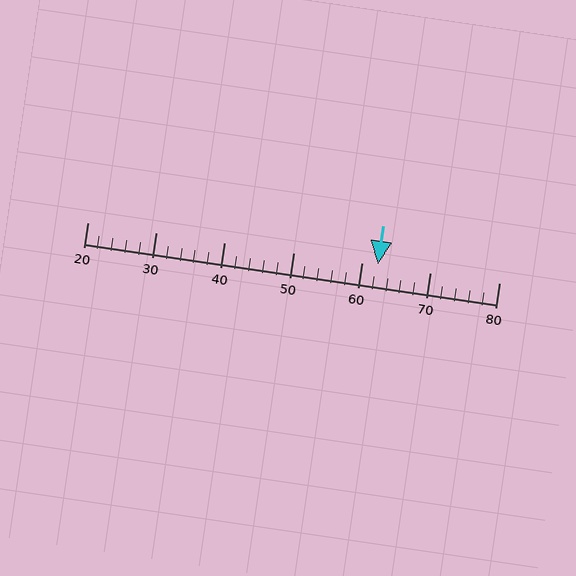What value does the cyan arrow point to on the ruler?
The cyan arrow points to approximately 62.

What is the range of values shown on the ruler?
The ruler shows values from 20 to 80.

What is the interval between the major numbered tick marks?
The major tick marks are spaced 10 units apart.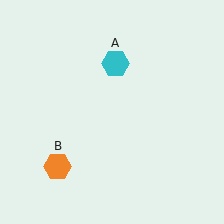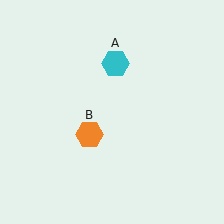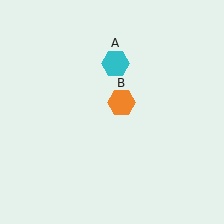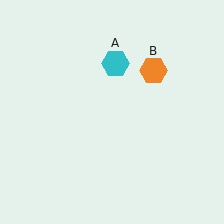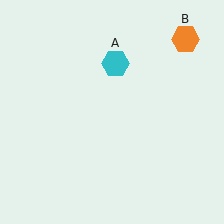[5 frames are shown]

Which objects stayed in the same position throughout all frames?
Cyan hexagon (object A) remained stationary.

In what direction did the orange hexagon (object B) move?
The orange hexagon (object B) moved up and to the right.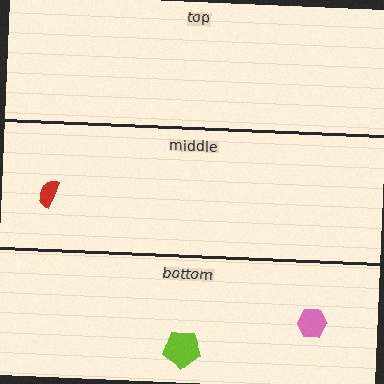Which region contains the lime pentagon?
The bottom region.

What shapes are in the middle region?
The red semicircle.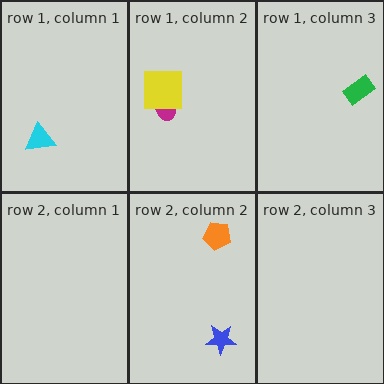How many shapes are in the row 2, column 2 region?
2.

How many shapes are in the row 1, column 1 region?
1.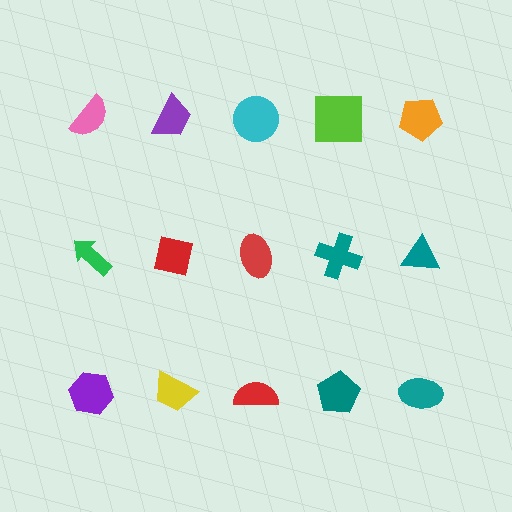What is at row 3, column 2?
A yellow trapezoid.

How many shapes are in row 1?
5 shapes.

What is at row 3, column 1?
A purple hexagon.